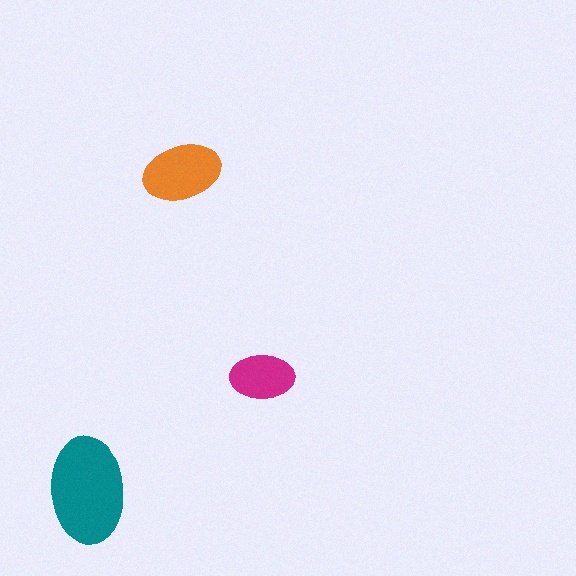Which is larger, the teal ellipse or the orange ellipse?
The teal one.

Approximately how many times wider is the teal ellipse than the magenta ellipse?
About 1.5 times wider.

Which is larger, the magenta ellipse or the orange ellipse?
The orange one.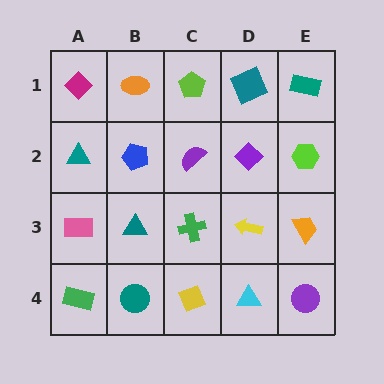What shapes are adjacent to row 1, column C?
A purple semicircle (row 2, column C), an orange ellipse (row 1, column B), a teal square (row 1, column D).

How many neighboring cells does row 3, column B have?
4.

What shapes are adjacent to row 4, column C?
A green cross (row 3, column C), a teal circle (row 4, column B), a cyan triangle (row 4, column D).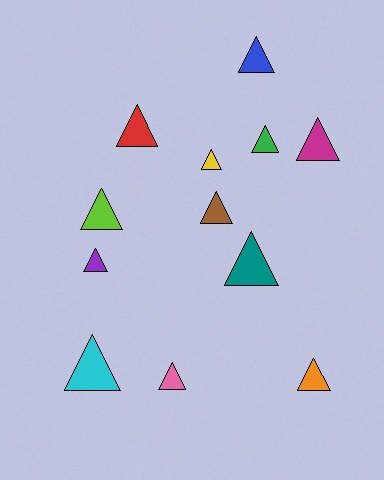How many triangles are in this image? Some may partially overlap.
There are 12 triangles.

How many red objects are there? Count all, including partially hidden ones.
There is 1 red object.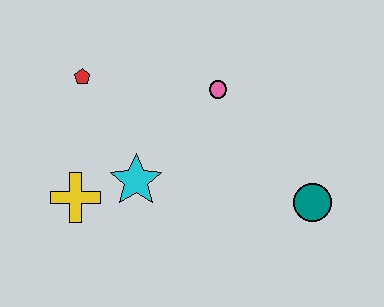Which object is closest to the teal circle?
The pink circle is closest to the teal circle.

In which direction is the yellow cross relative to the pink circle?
The yellow cross is to the left of the pink circle.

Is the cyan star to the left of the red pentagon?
No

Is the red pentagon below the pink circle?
No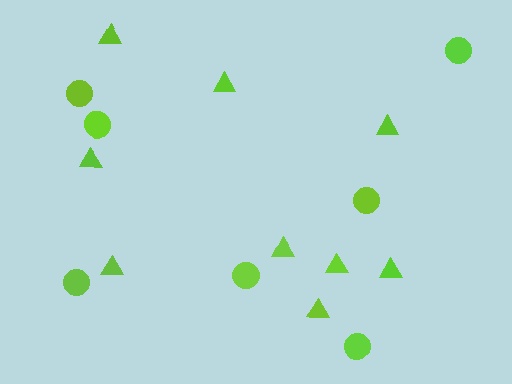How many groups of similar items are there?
There are 2 groups: one group of triangles (9) and one group of circles (7).